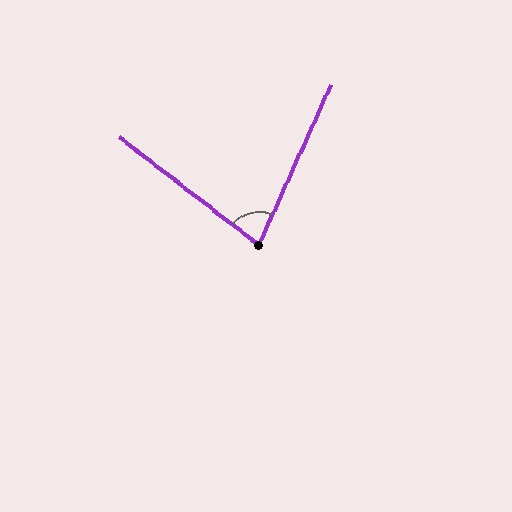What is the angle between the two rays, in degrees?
Approximately 77 degrees.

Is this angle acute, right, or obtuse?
It is acute.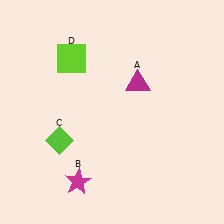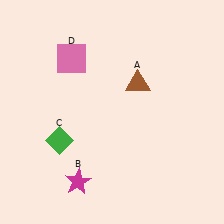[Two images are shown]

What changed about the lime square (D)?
In Image 1, D is lime. In Image 2, it changed to pink.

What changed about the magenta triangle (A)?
In Image 1, A is magenta. In Image 2, it changed to brown.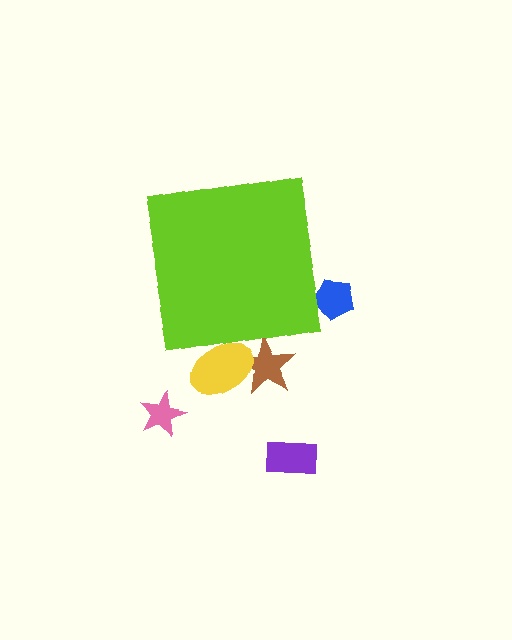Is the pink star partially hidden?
No, the pink star is fully visible.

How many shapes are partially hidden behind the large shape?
3 shapes are partially hidden.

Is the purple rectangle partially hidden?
No, the purple rectangle is fully visible.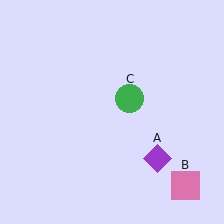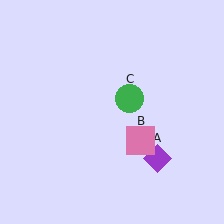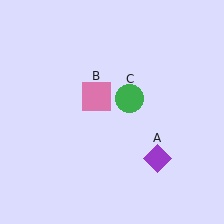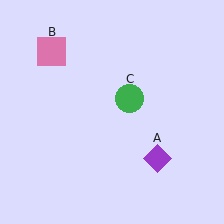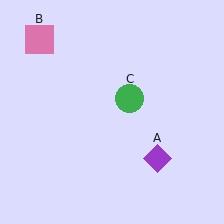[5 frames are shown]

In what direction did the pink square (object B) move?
The pink square (object B) moved up and to the left.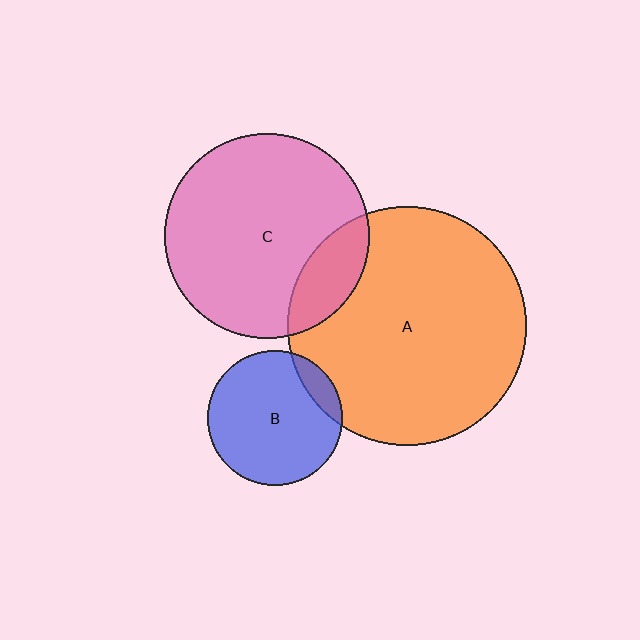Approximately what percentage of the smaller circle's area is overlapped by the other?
Approximately 15%.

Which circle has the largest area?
Circle A (orange).